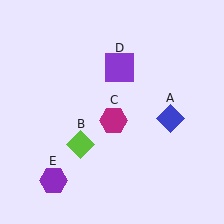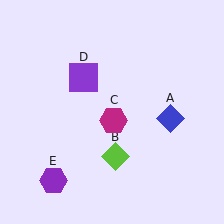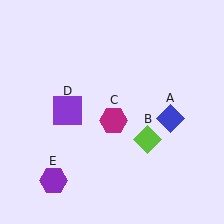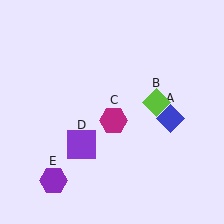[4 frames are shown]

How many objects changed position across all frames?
2 objects changed position: lime diamond (object B), purple square (object D).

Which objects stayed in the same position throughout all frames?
Blue diamond (object A) and magenta hexagon (object C) and purple hexagon (object E) remained stationary.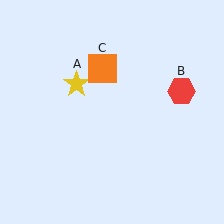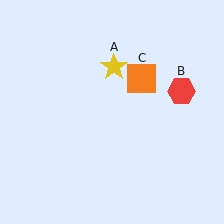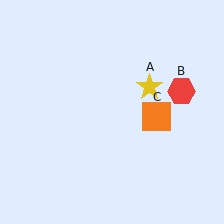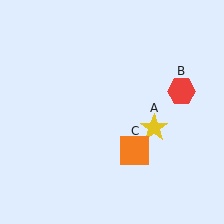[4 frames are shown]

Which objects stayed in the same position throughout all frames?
Red hexagon (object B) remained stationary.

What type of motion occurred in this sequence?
The yellow star (object A), orange square (object C) rotated clockwise around the center of the scene.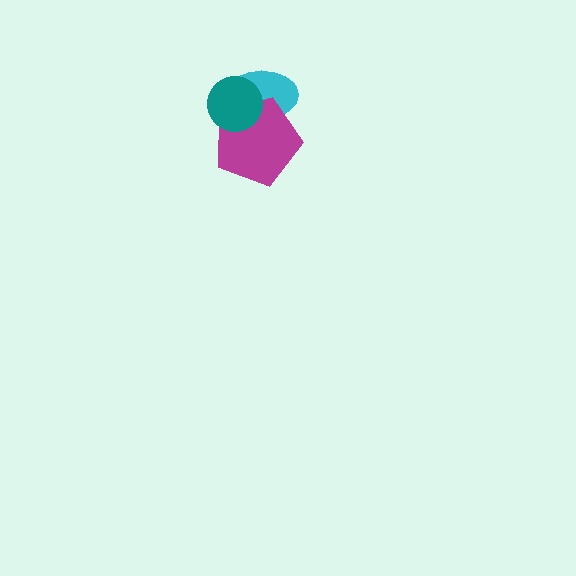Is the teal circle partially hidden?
No, no other shape covers it.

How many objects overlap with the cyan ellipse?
2 objects overlap with the cyan ellipse.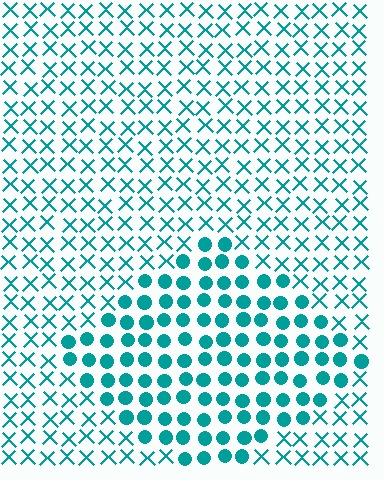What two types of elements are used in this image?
The image uses circles inside the diamond region and X marks outside it.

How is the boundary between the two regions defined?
The boundary is defined by a change in element shape: circles inside vs. X marks outside. All elements share the same color and spacing.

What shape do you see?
I see a diamond.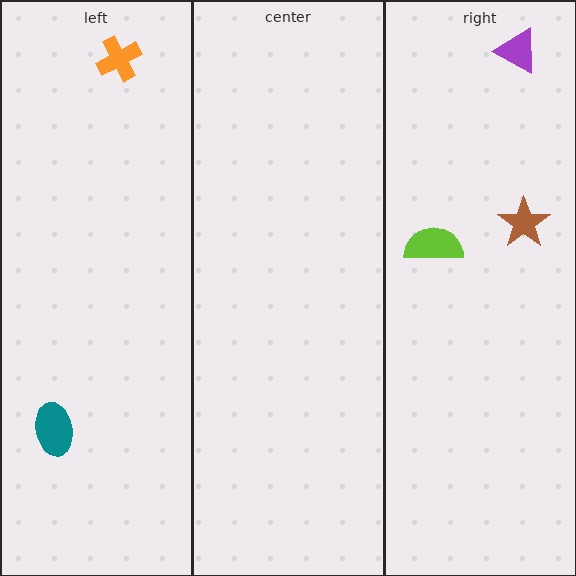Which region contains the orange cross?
The left region.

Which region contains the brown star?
The right region.